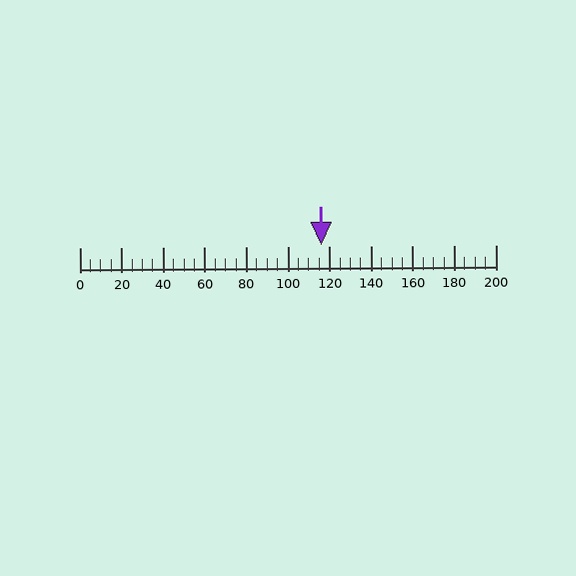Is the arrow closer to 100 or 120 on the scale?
The arrow is closer to 120.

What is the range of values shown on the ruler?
The ruler shows values from 0 to 200.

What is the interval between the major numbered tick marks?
The major tick marks are spaced 20 units apart.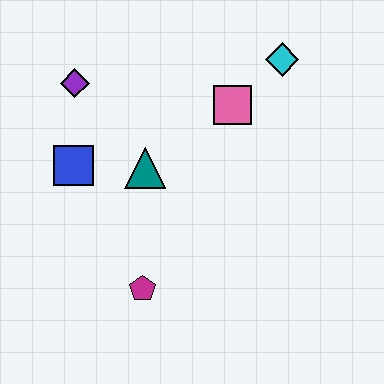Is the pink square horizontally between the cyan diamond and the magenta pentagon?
Yes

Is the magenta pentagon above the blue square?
No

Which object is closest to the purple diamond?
The blue square is closest to the purple diamond.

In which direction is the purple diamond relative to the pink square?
The purple diamond is to the left of the pink square.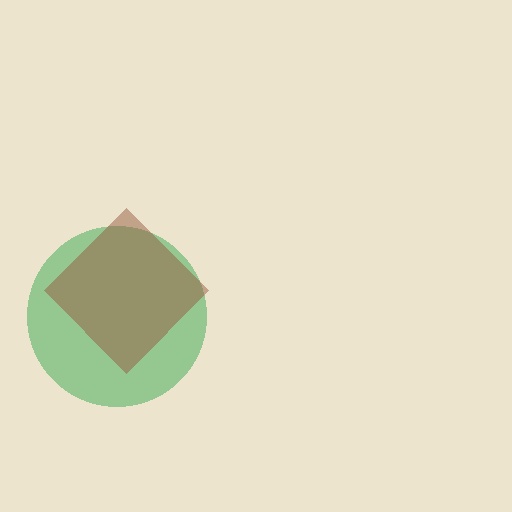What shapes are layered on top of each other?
The layered shapes are: a green circle, a brown diamond.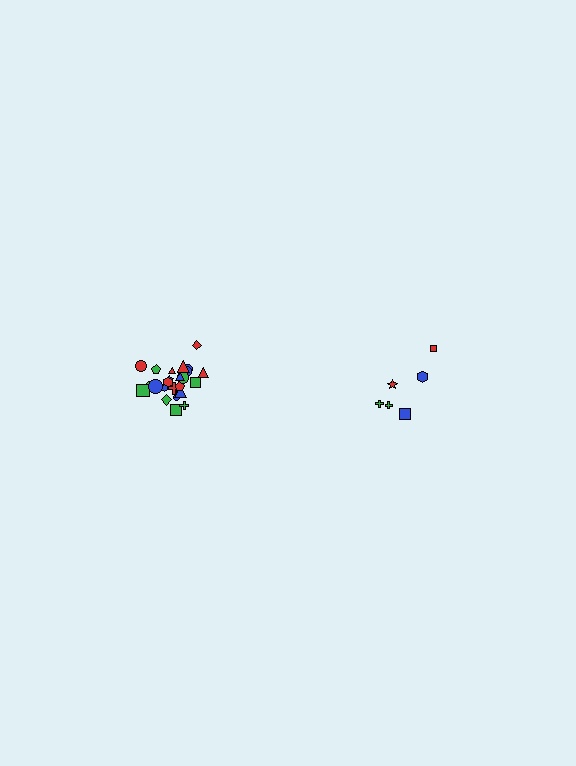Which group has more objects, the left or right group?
The left group.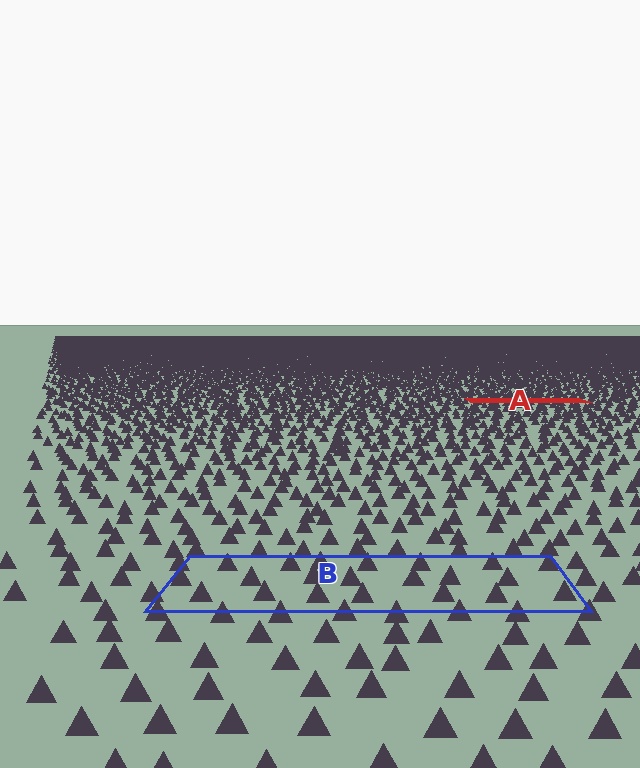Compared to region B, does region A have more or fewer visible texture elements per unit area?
Region A has more texture elements per unit area — they are packed more densely because it is farther away.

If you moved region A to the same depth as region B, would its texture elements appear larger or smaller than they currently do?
They would appear larger. At a closer depth, the same texture elements are projected at a bigger on-screen size.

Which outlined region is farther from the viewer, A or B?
Region A is farther from the viewer — the texture elements inside it appear smaller and more densely packed.